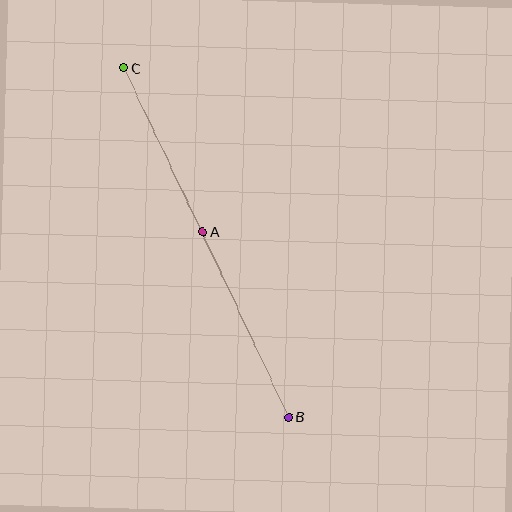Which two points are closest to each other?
Points A and C are closest to each other.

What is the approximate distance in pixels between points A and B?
The distance between A and B is approximately 205 pixels.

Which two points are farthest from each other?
Points B and C are farthest from each other.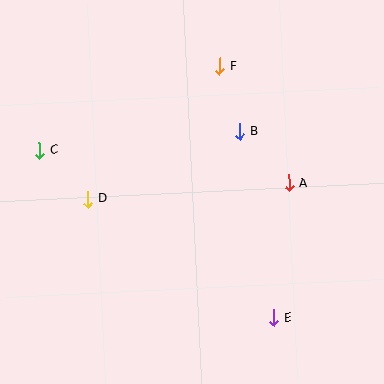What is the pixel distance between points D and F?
The distance between D and F is 187 pixels.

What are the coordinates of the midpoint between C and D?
The midpoint between C and D is at (64, 175).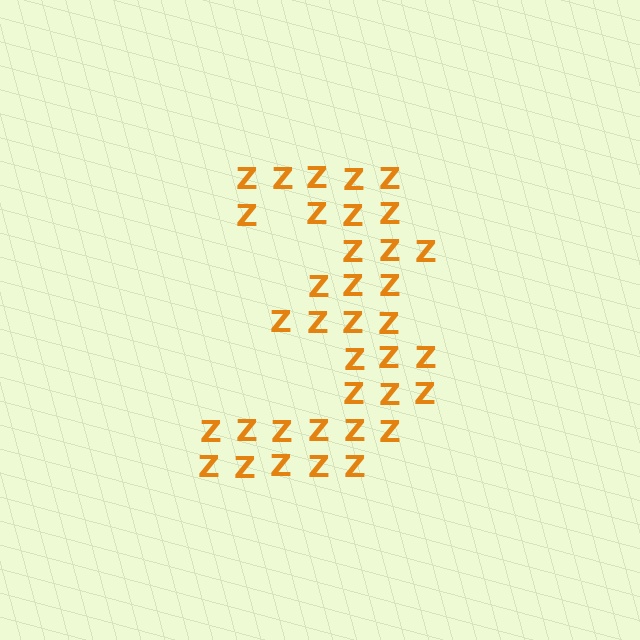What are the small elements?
The small elements are letter Z's.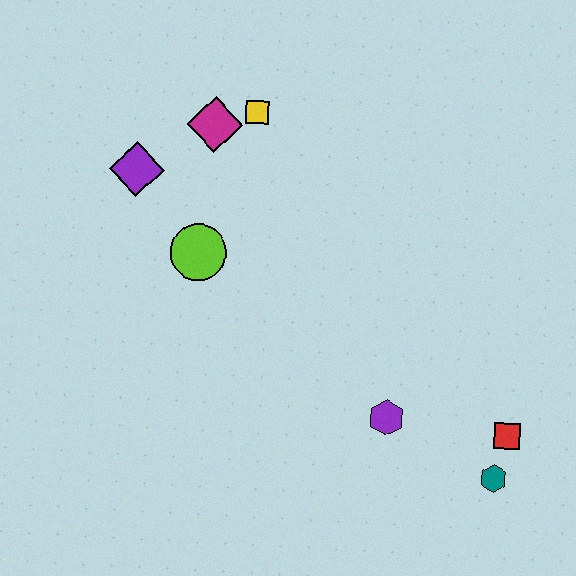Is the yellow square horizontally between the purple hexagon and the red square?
No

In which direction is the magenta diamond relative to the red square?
The magenta diamond is to the left of the red square.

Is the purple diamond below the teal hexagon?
No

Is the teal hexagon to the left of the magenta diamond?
No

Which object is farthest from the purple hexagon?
The purple diamond is farthest from the purple hexagon.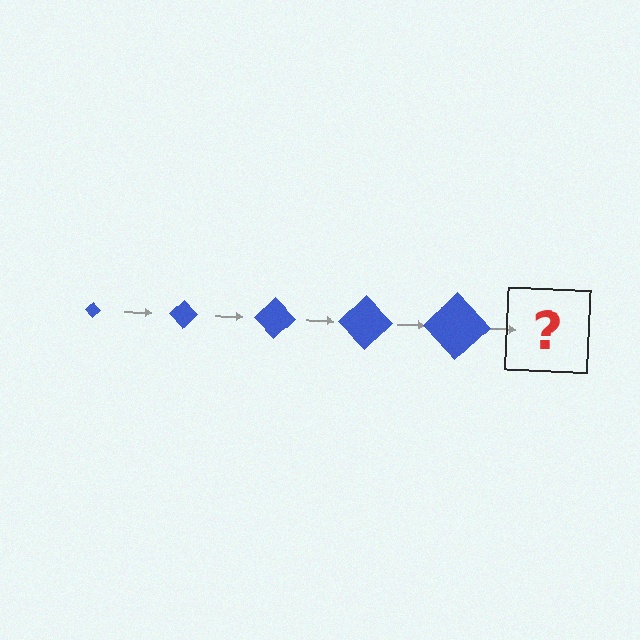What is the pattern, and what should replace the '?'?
The pattern is that the diamond gets progressively larger each step. The '?' should be a blue diamond, larger than the previous one.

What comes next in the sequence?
The next element should be a blue diamond, larger than the previous one.